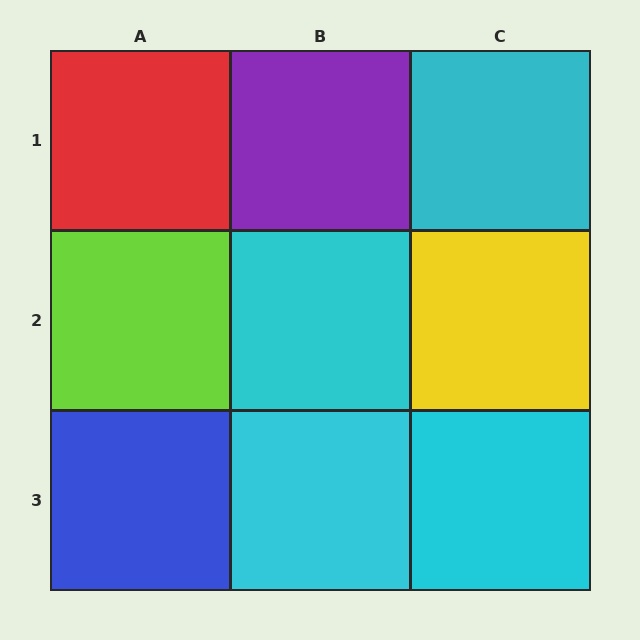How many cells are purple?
1 cell is purple.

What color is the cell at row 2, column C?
Yellow.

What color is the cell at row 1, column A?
Red.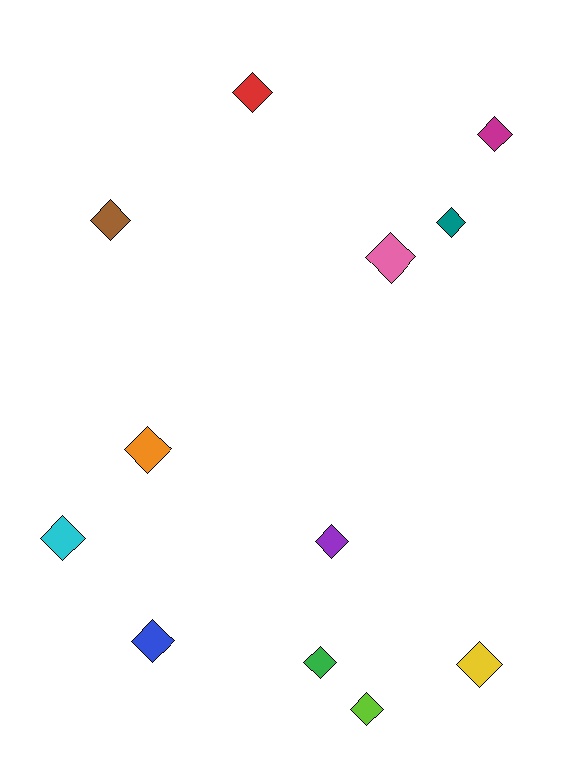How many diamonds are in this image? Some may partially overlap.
There are 12 diamonds.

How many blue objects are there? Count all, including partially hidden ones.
There is 1 blue object.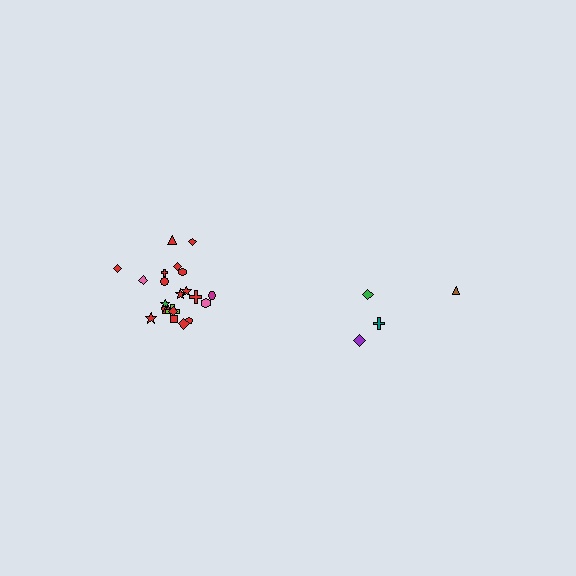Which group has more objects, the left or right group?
The left group.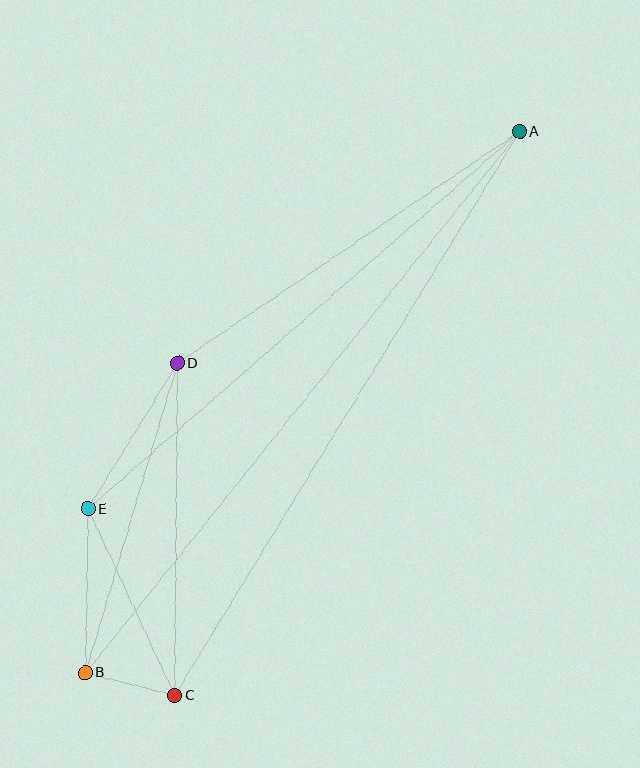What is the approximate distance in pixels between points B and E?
The distance between B and E is approximately 164 pixels.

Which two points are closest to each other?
Points B and C are closest to each other.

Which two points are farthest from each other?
Points A and B are farthest from each other.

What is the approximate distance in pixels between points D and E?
The distance between D and E is approximately 171 pixels.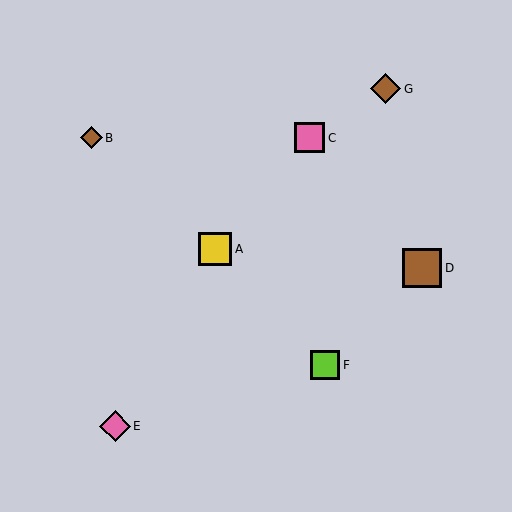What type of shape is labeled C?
Shape C is a pink square.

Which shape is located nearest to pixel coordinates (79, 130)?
The brown diamond (labeled B) at (91, 138) is nearest to that location.